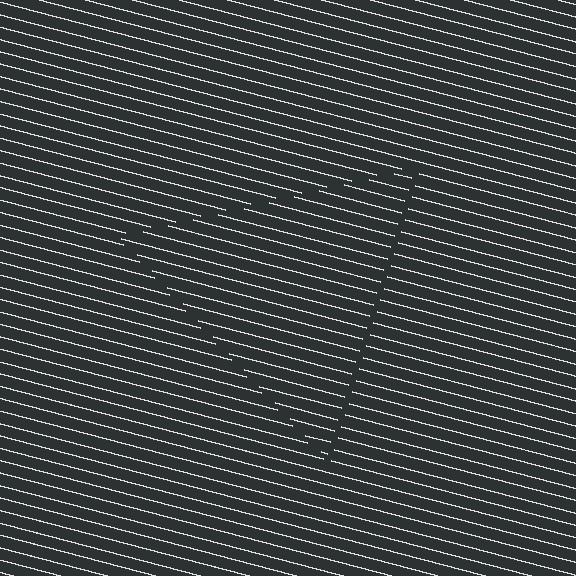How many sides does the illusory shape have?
3 sides — the line-ends trace a triangle.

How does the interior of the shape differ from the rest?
The interior of the shape contains the same grating, shifted by half a period — the contour is defined by the phase discontinuity where line-ends from the inner and outer gratings abut.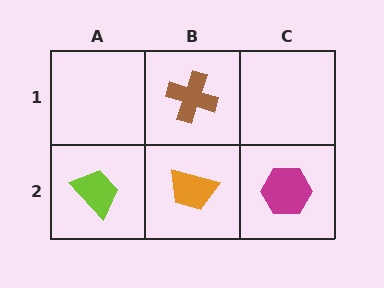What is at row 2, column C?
A magenta hexagon.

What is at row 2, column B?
An orange trapezoid.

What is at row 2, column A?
A lime trapezoid.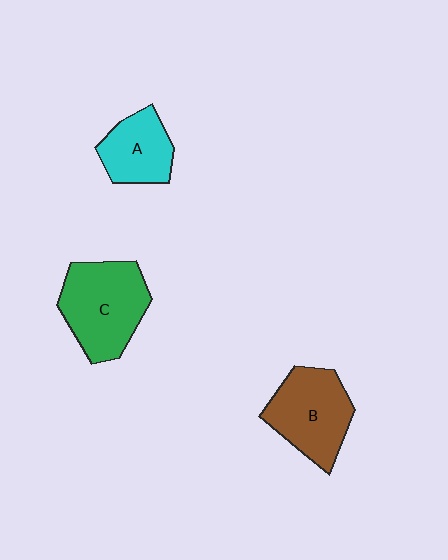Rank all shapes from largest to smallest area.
From largest to smallest: C (green), B (brown), A (cyan).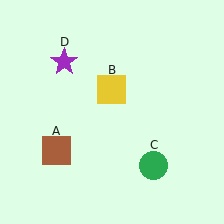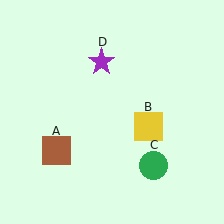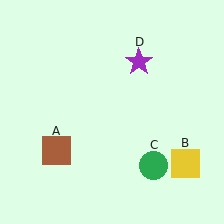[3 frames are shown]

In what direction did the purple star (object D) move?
The purple star (object D) moved right.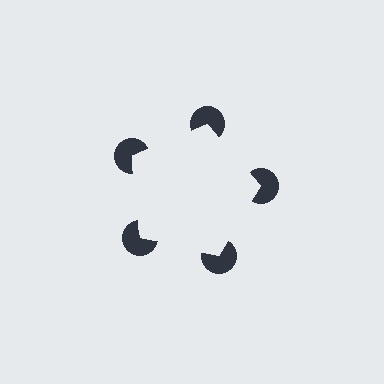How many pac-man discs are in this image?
There are 5 — one at each vertex of the illusory pentagon.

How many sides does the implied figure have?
5 sides.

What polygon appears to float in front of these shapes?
An illusory pentagon — its edges are inferred from the aligned wedge cuts in the pac-man discs, not physically drawn.